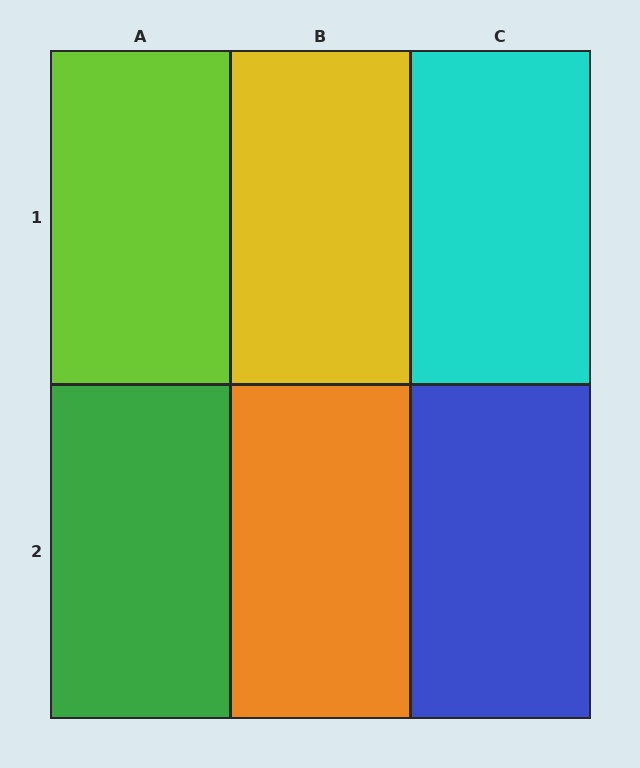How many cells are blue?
1 cell is blue.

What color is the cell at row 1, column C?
Cyan.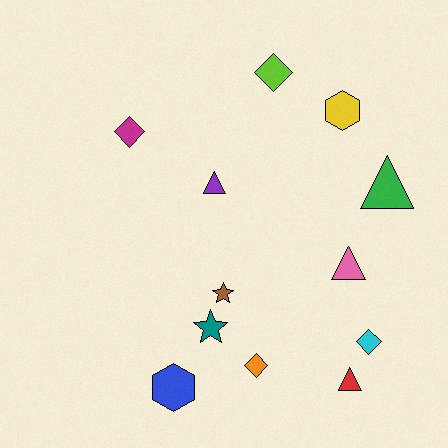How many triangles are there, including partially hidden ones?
There are 4 triangles.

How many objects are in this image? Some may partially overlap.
There are 12 objects.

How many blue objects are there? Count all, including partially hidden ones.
There is 1 blue object.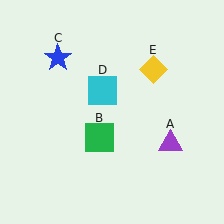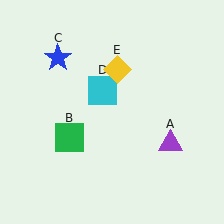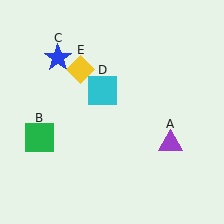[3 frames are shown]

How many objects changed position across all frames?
2 objects changed position: green square (object B), yellow diamond (object E).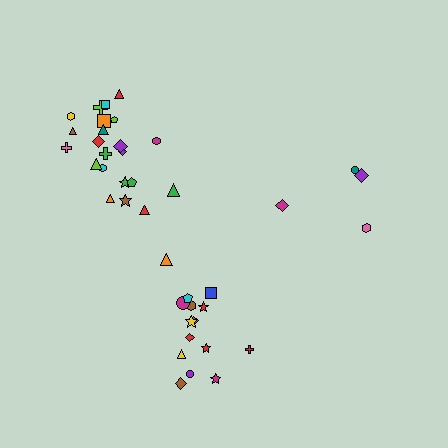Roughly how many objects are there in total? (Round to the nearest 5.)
Roughly 40 objects in total.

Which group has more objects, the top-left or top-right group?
The top-left group.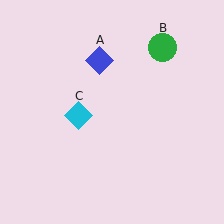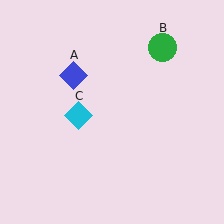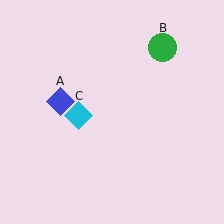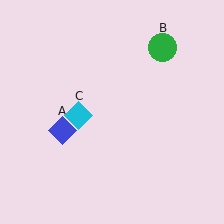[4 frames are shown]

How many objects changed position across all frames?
1 object changed position: blue diamond (object A).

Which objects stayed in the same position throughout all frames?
Green circle (object B) and cyan diamond (object C) remained stationary.